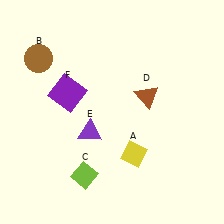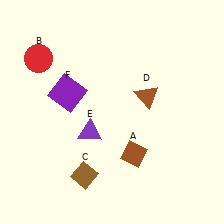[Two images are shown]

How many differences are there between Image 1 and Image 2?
There are 3 differences between the two images.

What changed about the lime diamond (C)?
In Image 1, C is lime. In Image 2, it changed to brown.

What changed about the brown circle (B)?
In Image 1, B is brown. In Image 2, it changed to red.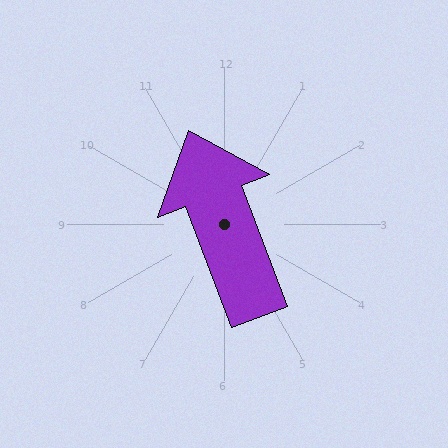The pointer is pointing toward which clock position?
Roughly 11 o'clock.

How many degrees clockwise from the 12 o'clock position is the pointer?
Approximately 339 degrees.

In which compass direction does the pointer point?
North.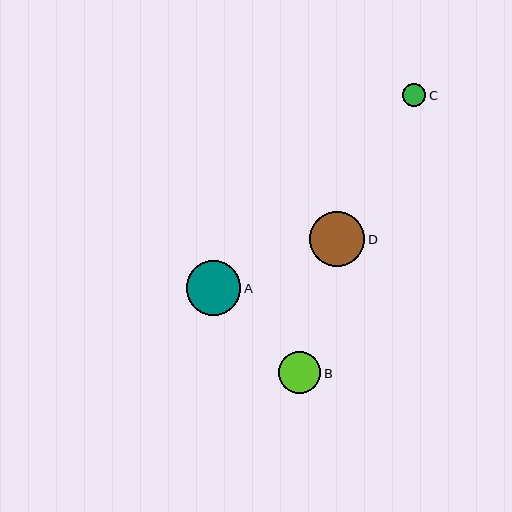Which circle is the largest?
Circle D is the largest with a size of approximately 55 pixels.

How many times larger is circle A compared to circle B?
Circle A is approximately 1.3 times the size of circle B.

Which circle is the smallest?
Circle C is the smallest with a size of approximately 23 pixels.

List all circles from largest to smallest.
From largest to smallest: D, A, B, C.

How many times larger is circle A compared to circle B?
Circle A is approximately 1.3 times the size of circle B.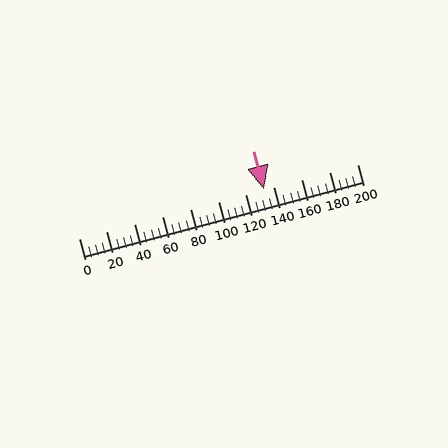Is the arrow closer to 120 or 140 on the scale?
The arrow is closer to 140.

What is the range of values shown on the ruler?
The ruler shows values from 0 to 200.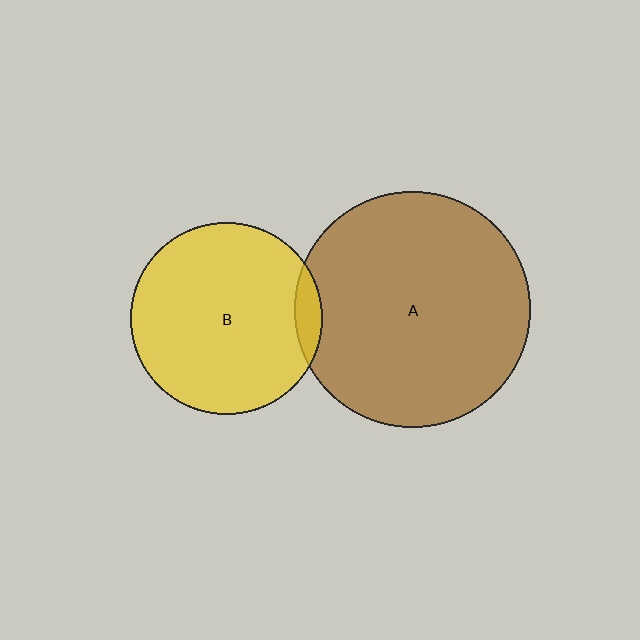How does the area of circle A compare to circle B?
Approximately 1.5 times.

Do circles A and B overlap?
Yes.